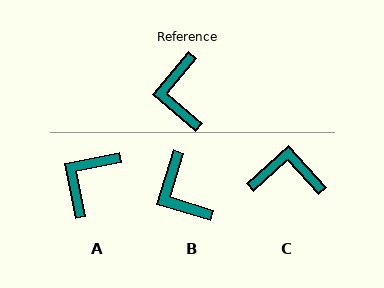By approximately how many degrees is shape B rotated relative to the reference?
Approximately 23 degrees counter-clockwise.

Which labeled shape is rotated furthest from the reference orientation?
C, about 98 degrees away.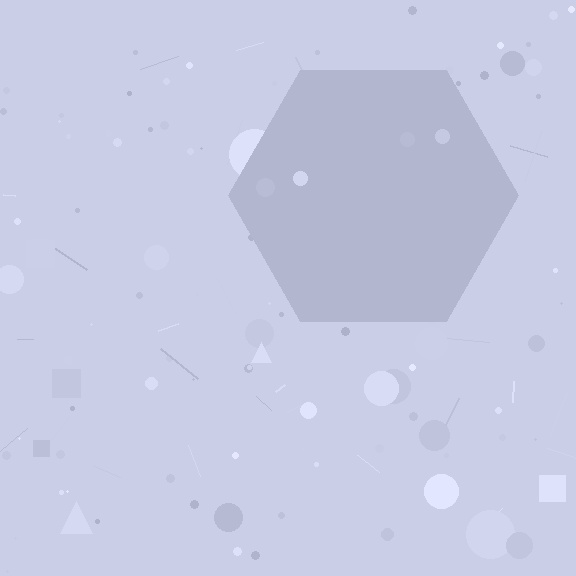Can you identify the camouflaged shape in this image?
The camouflaged shape is a hexagon.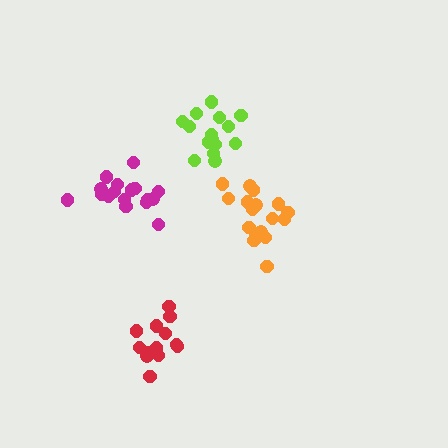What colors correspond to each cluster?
The clusters are colored: red, orange, lime, magenta.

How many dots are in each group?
Group 1: 14 dots, Group 2: 18 dots, Group 3: 16 dots, Group 4: 17 dots (65 total).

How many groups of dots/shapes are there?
There are 4 groups.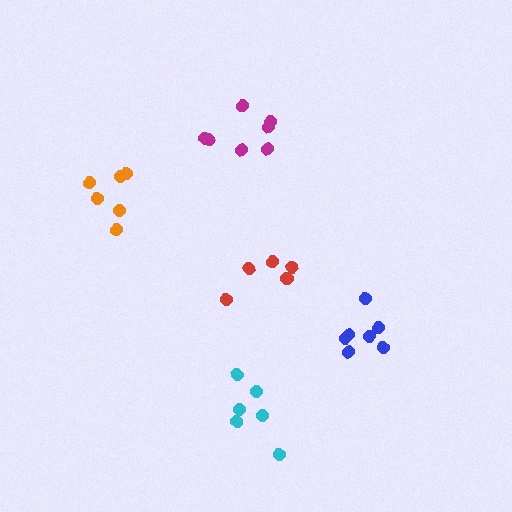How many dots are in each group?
Group 1: 6 dots, Group 2: 7 dots, Group 3: 6 dots, Group 4: 5 dots, Group 5: 7 dots (31 total).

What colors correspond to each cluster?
The clusters are colored: orange, blue, cyan, red, magenta.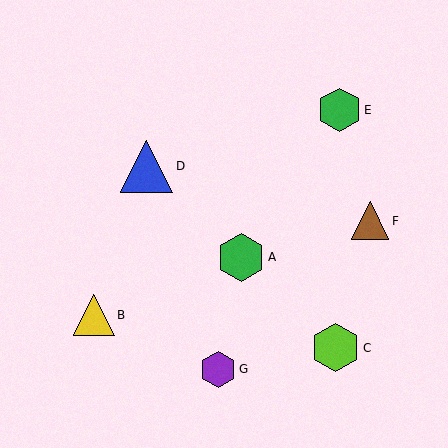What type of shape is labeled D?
Shape D is a blue triangle.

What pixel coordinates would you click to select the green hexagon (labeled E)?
Click at (340, 110) to select the green hexagon E.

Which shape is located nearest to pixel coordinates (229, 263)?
The green hexagon (labeled A) at (241, 257) is nearest to that location.